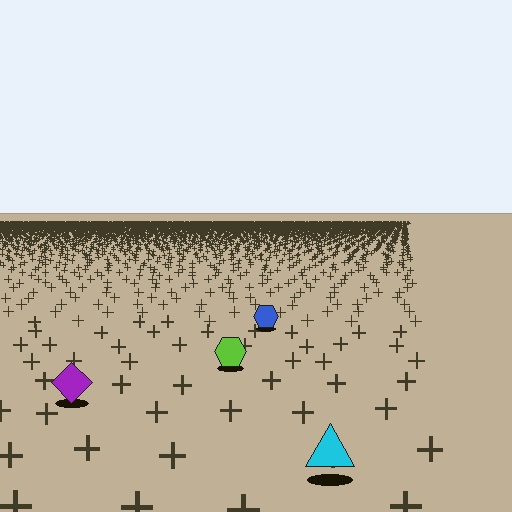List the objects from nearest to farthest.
From nearest to farthest: the cyan triangle, the purple diamond, the lime hexagon, the blue hexagon.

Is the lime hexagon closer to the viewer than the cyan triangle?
No. The cyan triangle is closer — you can tell from the texture gradient: the ground texture is coarser near it.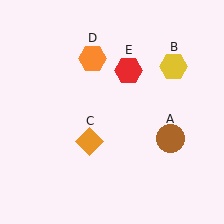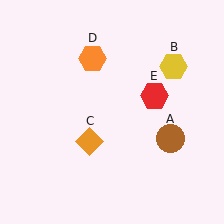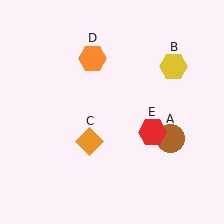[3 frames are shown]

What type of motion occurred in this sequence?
The red hexagon (object E) rotated clockwise around the center of the scene.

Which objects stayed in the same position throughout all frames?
Brown circle (object A) and yellow hexagon (object B) and orange diamond (object C) and orange hexagon (object D) remained stationary.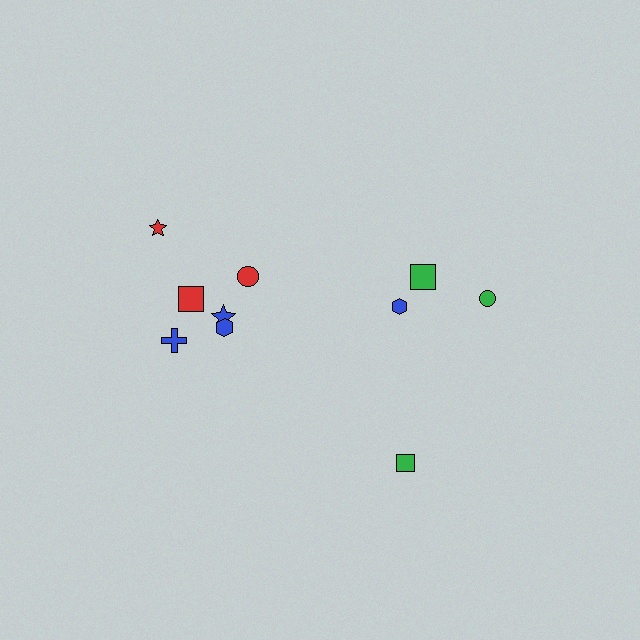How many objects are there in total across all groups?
There are 10 objects.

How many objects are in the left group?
There are 6 objects.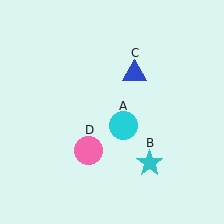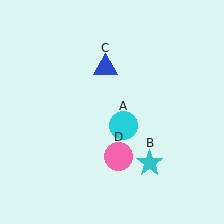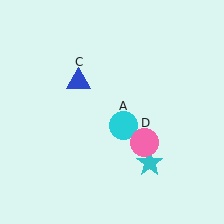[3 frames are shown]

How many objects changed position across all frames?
2 objects changed position: blue triangle (object C), pink circle (object D).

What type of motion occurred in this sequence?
The blue triangle (object C), pink circle (object D) rotated counterclockwise around the center of the scene.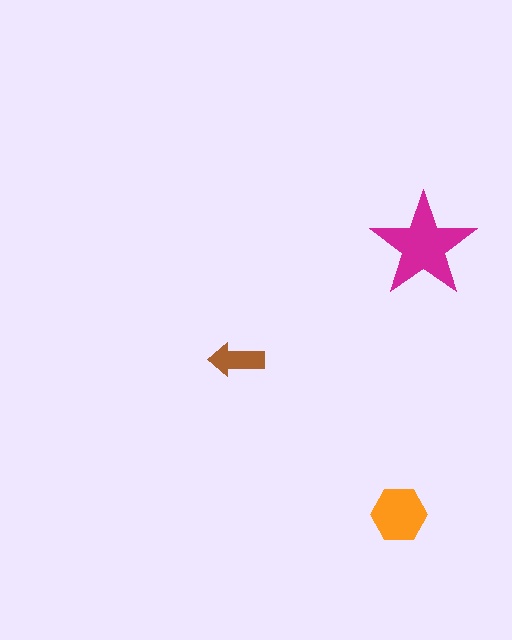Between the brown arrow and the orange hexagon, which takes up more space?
The orange hexagon.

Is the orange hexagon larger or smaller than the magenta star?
Smaller.